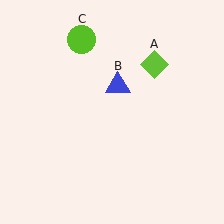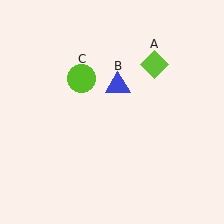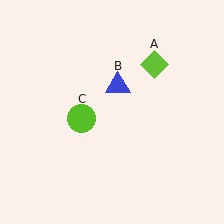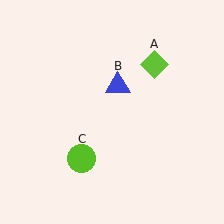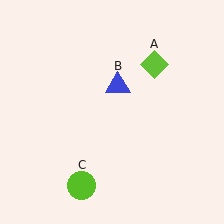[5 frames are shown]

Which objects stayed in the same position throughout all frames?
Lime diamond (object A) and blue triangle (object B) remained stationary.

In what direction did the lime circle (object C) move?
The lime circle (object C) moved down.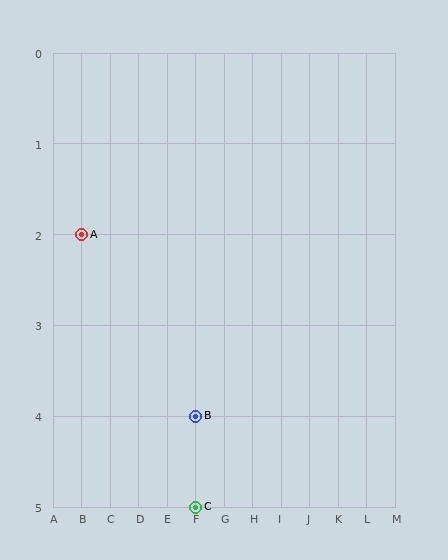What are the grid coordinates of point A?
Point A is at grid coordinates (B, 2).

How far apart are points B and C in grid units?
Points B and C are 1 row apart.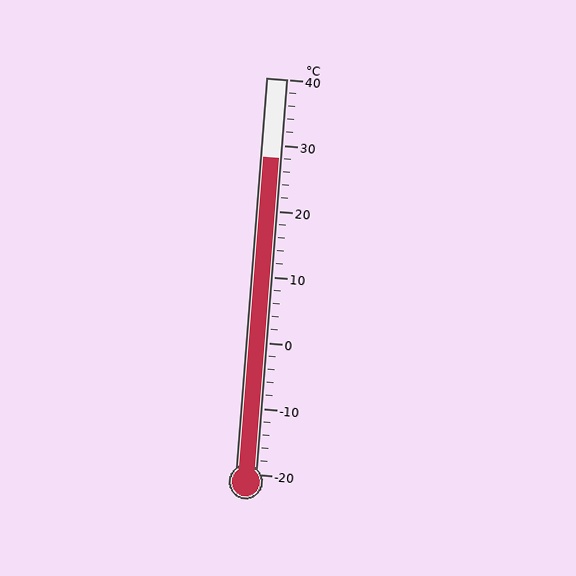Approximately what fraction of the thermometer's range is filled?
The thermometer is filled to approximately 80% of its range.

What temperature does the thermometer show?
The thermometer shows approximately 28°C.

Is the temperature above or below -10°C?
The temperature is above -10°C.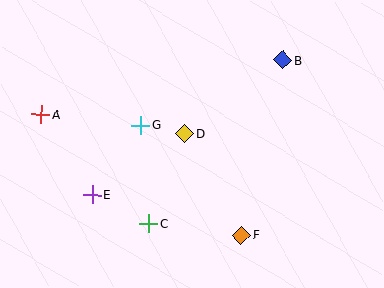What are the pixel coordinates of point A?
Point A is at (41, 114).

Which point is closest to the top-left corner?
Point A is closest to the top-left corner.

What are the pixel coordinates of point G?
Point G is at (141, 125).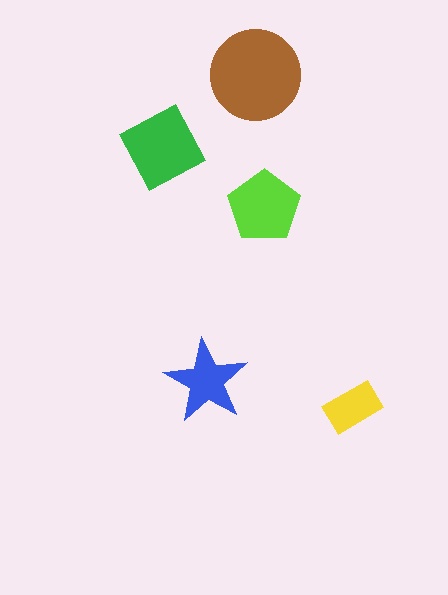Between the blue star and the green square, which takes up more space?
The green square.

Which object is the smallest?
The yellow rectangle.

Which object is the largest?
The brown circle.